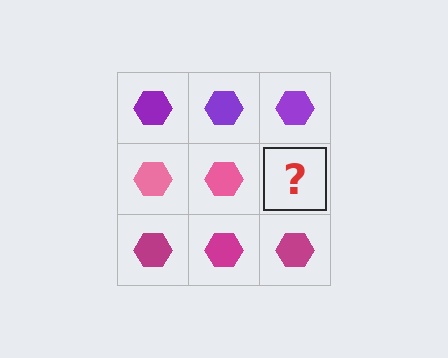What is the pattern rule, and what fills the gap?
The rule is that each row has a consistent color. The gap should be filled with a pink hexagon.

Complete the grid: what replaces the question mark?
The question mark should be replaced with a pink hexagon.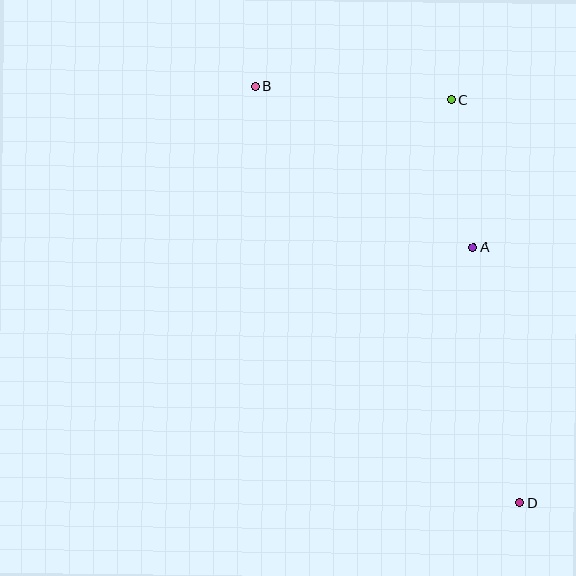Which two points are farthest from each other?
Points B and D are farthest from each other.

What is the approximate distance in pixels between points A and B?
The distance between A and B is approximately 271 pixels.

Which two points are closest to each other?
Points A and C are closest to each other.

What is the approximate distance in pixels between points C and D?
The distance between C and D is approximately 408 pixels.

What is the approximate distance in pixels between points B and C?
The distance between B and C is approximately 196 pixels.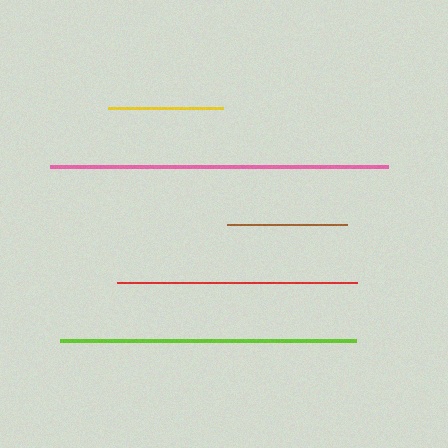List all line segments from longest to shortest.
From longest to shortest: pink, lime, red, brown, yellow.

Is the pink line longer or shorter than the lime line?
The pink line is longer than the lime line.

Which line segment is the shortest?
The yellow line is the shortest at approximately 115 pixels.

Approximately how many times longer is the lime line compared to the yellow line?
The lime line is approximately 2.6 times the length of the yellow line.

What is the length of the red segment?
The red segment is approximately 240 pixels long.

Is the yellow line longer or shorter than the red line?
The red line is longer than the yellow line.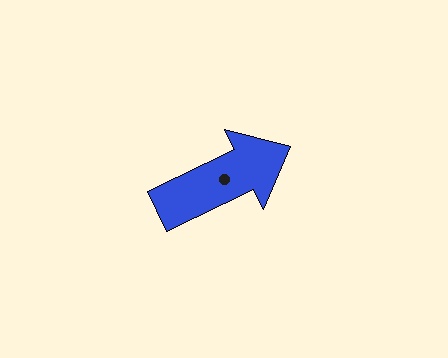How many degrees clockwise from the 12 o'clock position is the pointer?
Approximately 64 degrees.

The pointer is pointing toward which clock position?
Roughly 2 o'clock.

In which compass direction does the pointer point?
Northeast.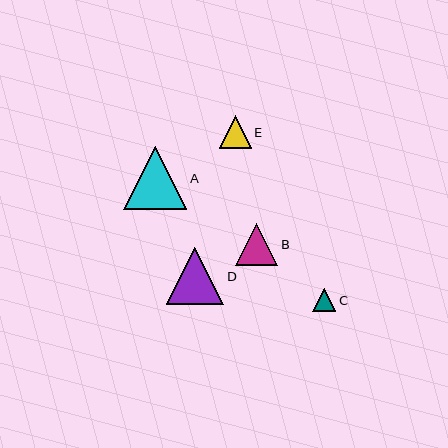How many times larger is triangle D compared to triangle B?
Triangle D is approximately 1.4 times the size of triangle B.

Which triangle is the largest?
Triangle A is the largest with a size of approximately 63 pixels.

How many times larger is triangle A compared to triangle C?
Triangle A is approximately 2.7 times the size of triangle C.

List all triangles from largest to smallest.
From largest to smallest: A, D, B, E, C.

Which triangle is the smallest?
Triangle C is the smallest with a size of approximately 24 pixels.